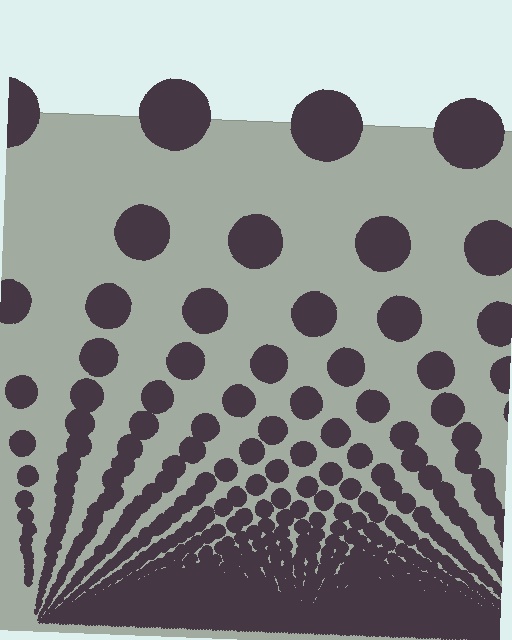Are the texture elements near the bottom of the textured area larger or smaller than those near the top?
Smaller. The gradient is inverted — elements near the bottom are smaller and denser.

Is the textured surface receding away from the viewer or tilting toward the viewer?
The surface appears to tilt toward the viewer. Texture elements get larger and sparser toward the top.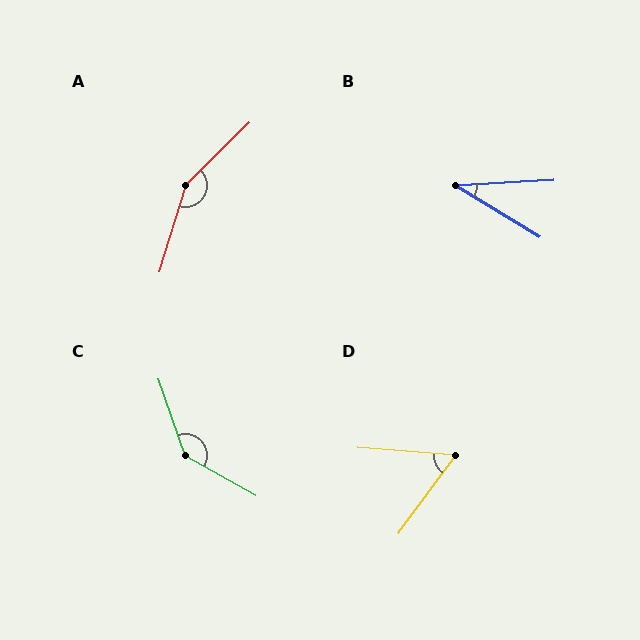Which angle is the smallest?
B, at approximately 35 degrees.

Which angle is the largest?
A, at approximately 151 degrees.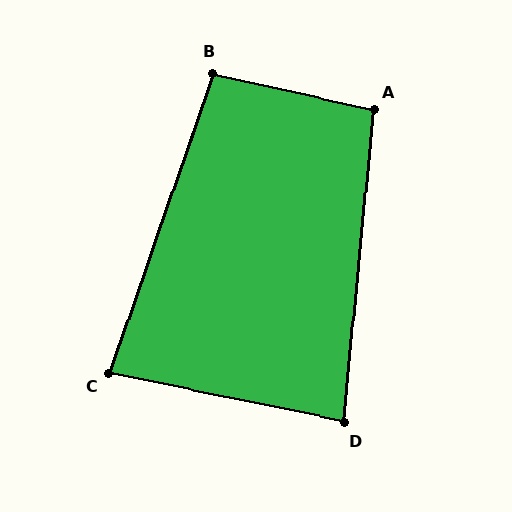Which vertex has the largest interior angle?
A, at approximately 97 degrees.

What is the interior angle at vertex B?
Approximately 96 degrees (obtuse).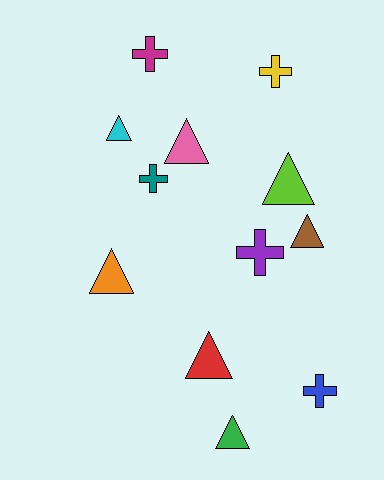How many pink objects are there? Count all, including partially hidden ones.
There is 1 pink object.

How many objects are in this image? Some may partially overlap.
There are 12 objects.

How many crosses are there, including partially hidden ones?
There are 5 crosses.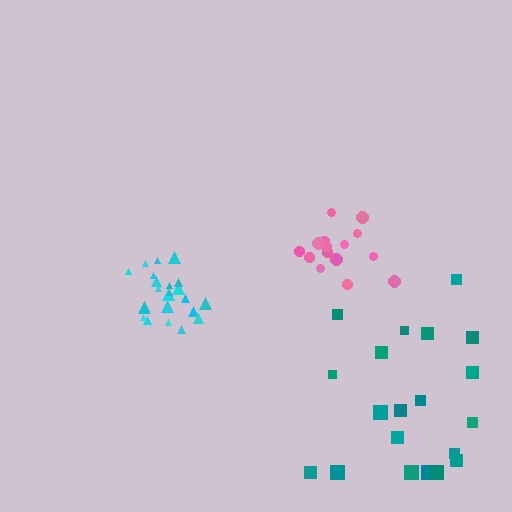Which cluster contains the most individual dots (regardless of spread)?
Cyan (22).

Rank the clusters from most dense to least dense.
cyan, pink, teal.